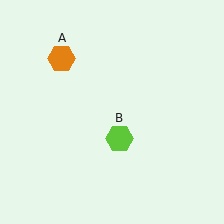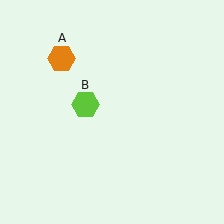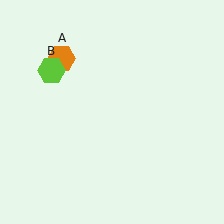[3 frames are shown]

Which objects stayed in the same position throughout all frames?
Orange hexagon (object A) remained stationary.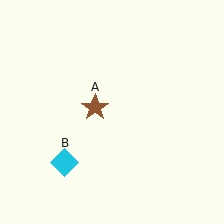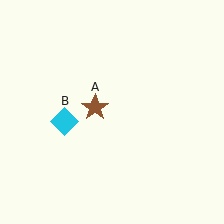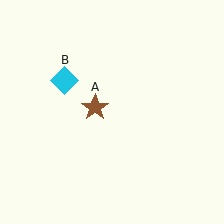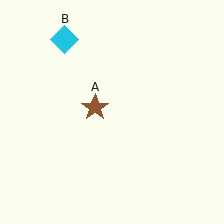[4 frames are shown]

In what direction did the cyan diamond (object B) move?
The cyan diamond (object B) moved up.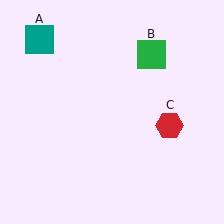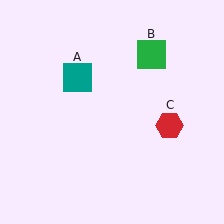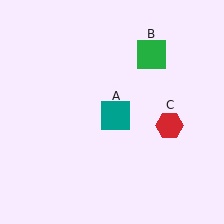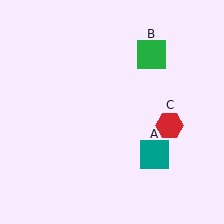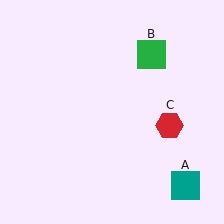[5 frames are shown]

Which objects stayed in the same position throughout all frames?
Green square (object B) and red hexagon (object C) remained stationary.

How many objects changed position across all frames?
1 object changed position: teal square (object A).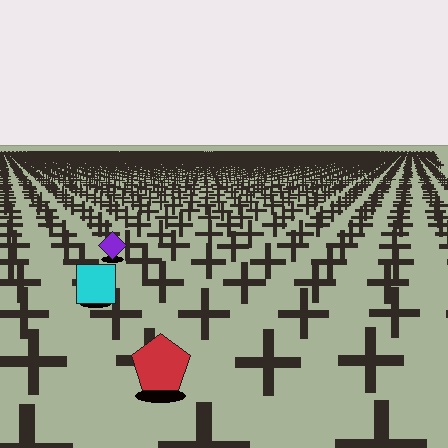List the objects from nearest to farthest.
From nearest to farthest: the red pentagon, the cyan square, the purple diamond.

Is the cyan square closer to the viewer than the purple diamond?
Yes. The cyan square is closer — you can tell from the texture gradient: the ground texture is coarser near it.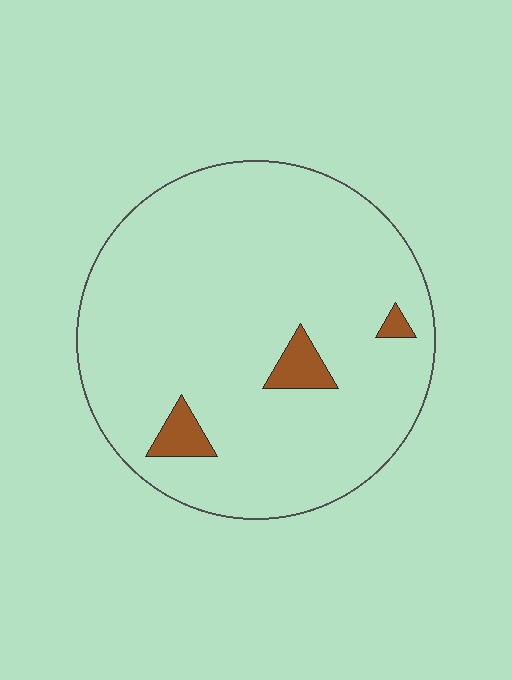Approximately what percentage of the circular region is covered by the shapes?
Approximately 5%.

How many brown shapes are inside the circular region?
3.